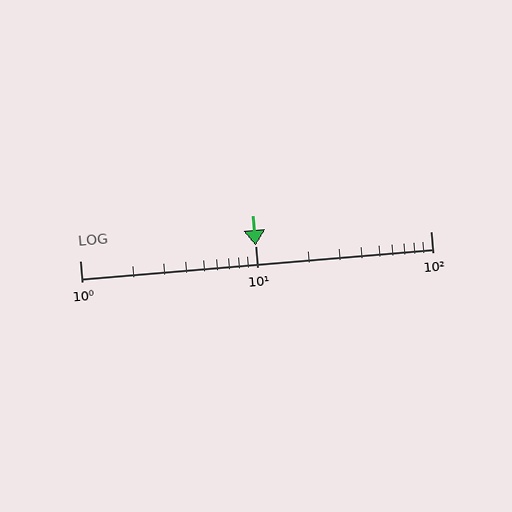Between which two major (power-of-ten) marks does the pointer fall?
The pointer is between 10 and 100.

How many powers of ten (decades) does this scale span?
The scale spans 2 decades, from 1 to 100.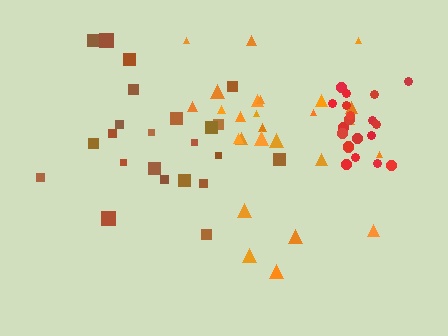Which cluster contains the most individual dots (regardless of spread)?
Orange (26).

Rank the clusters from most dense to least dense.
red, orange, brown.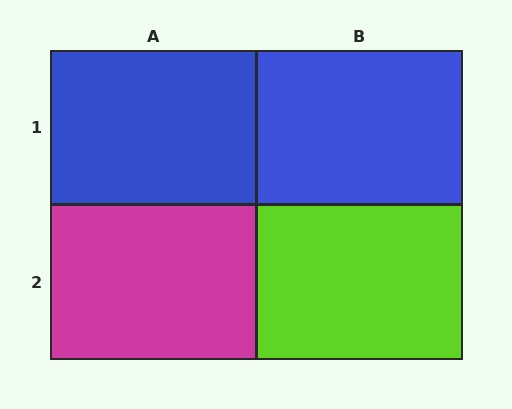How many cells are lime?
1 cell is lime.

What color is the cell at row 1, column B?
Blue.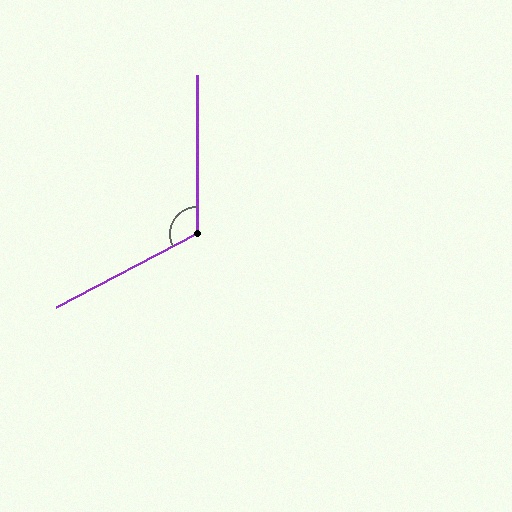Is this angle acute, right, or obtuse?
It is obtuse.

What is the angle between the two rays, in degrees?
Approximately 118 degrees.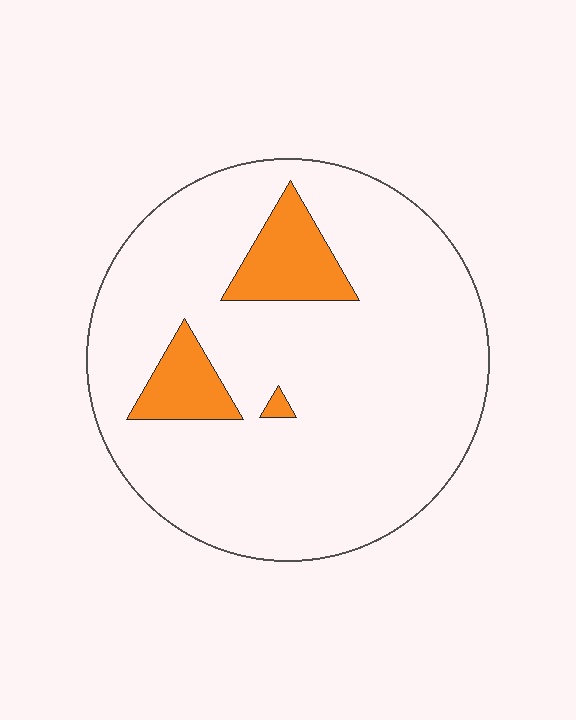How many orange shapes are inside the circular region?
3.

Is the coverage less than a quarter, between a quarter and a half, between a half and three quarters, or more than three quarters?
Less than a quarter.